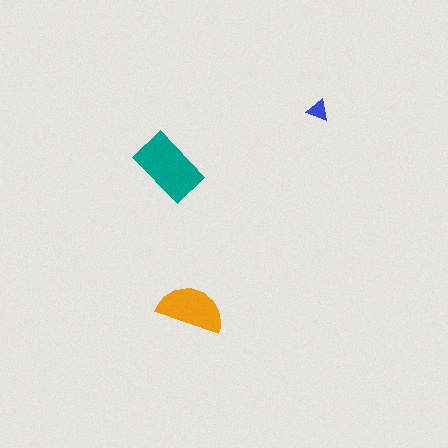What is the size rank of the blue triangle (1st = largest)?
3rd.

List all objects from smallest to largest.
The blue triangle, the orange semicircle, the teal rectangle.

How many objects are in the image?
There are 3 objects in the image.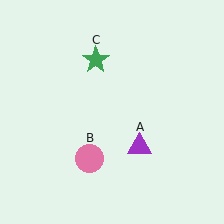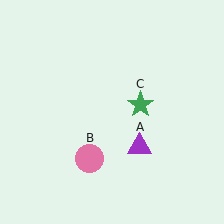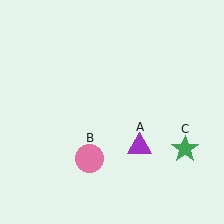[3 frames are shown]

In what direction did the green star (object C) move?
The green star (object C) moved down and to the right.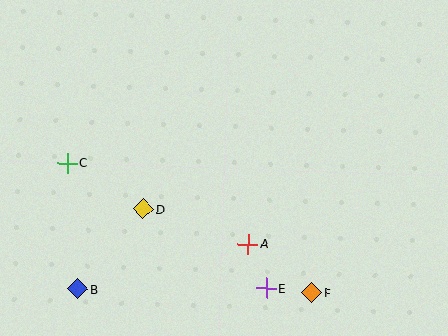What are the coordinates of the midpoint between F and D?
The midpoint between F and D is at (227, 251).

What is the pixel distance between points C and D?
The distance between C and D is 89 pixels.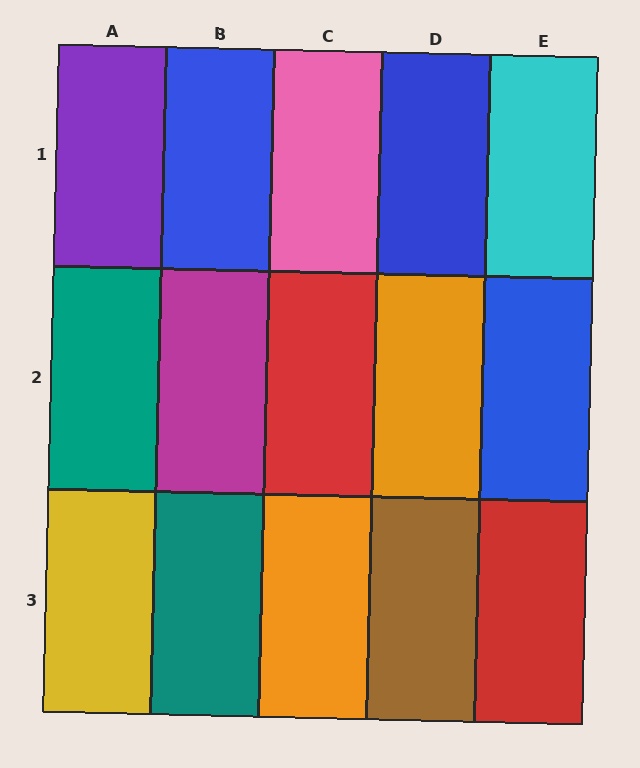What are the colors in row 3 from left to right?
Yellow, teal, orange, brown, red.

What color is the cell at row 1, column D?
Blue.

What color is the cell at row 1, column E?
Cyan.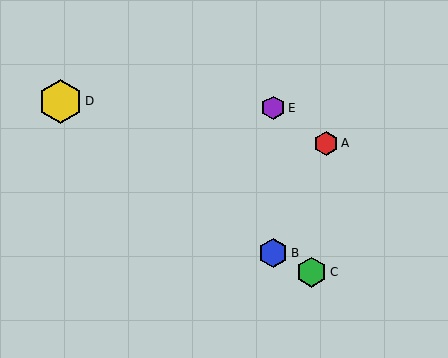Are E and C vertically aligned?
No, E is at x≈273 and C is at x≈312.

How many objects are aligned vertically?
2 objects (B, E) are aligned vertically.